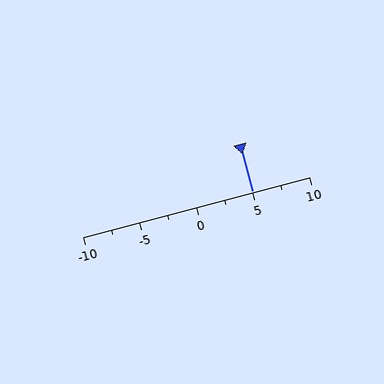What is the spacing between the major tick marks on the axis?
The major ticks are spaced 5 apart.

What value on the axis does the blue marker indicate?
The marker indicates approximately 5.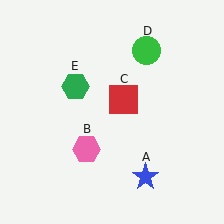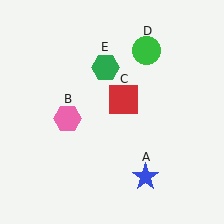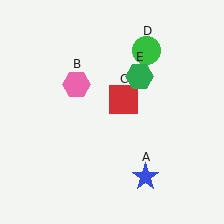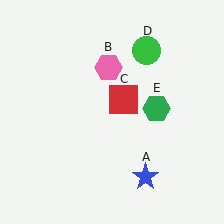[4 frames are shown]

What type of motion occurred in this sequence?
The pink hexagon (object B), green hexagon (object E) rotated clockwise around the center of the scene.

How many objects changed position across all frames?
2 objects changed position: pink hexagon (object B), green hexagon (object E).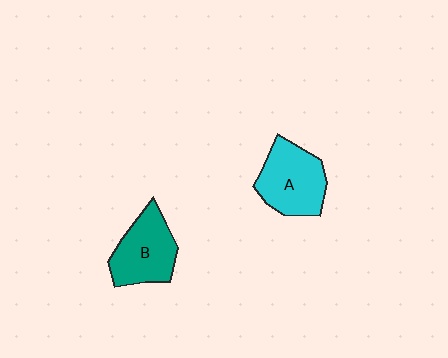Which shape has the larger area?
Shape A (cyan).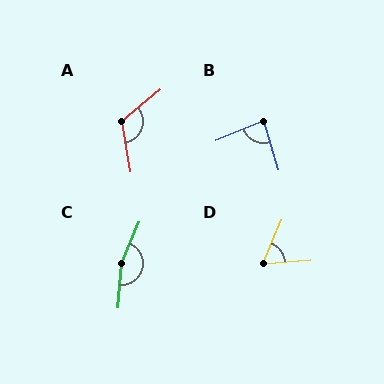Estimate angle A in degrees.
Approximately 120 degrees.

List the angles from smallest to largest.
D (62°), B (84°), A (120°), C (161°).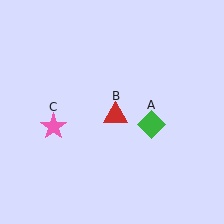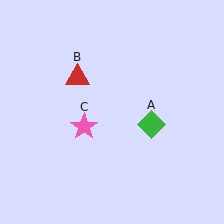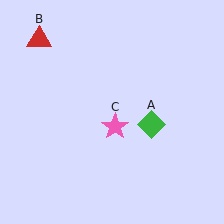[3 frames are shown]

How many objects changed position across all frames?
2 objects changed position: red triangle (object B), pink star (object C).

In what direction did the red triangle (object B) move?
The red triangle (object B) moved up and to the left.